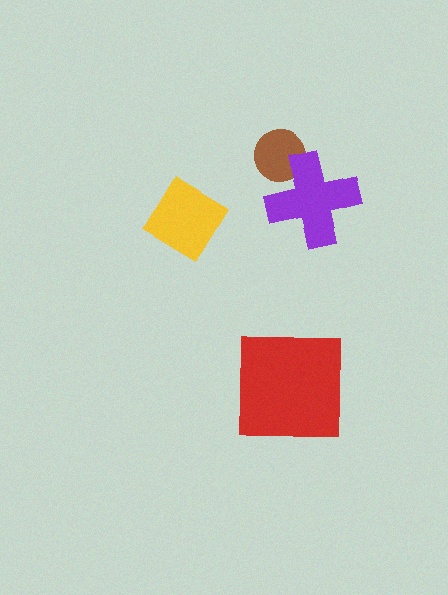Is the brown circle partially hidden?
Yes, it is partially covered by another shape.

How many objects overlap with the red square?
0 objects overlap with the red square.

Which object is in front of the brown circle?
The purple cross is in front of the brown circle.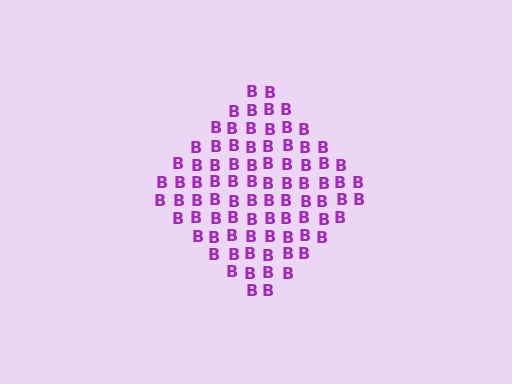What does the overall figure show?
The overall figure shows a diamond.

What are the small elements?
The small elements are letter B's.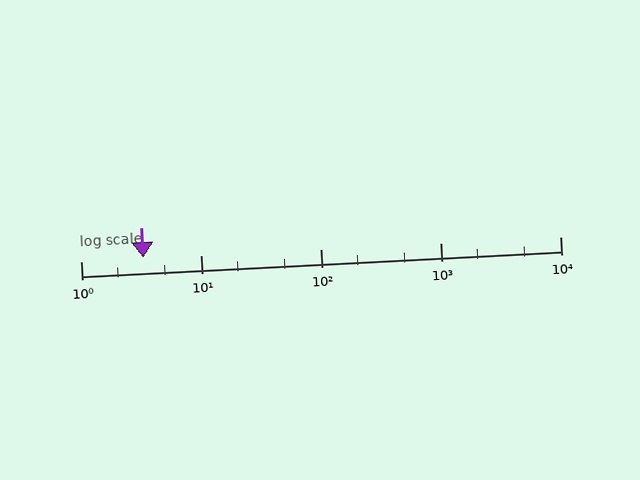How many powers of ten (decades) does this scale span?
The scale spans 4 decades, from 1 to 10000.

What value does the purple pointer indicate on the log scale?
The pointer indicates approximately 3.3.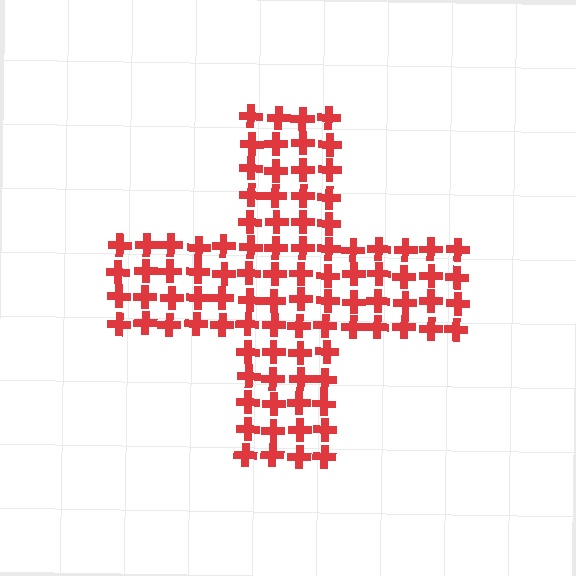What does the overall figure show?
The overall figure shows a cross.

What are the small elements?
The small elements are crosses.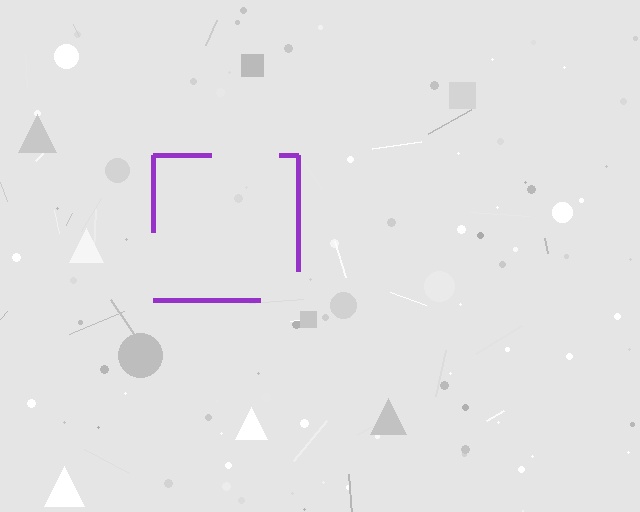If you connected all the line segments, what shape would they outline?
They would outline a square.